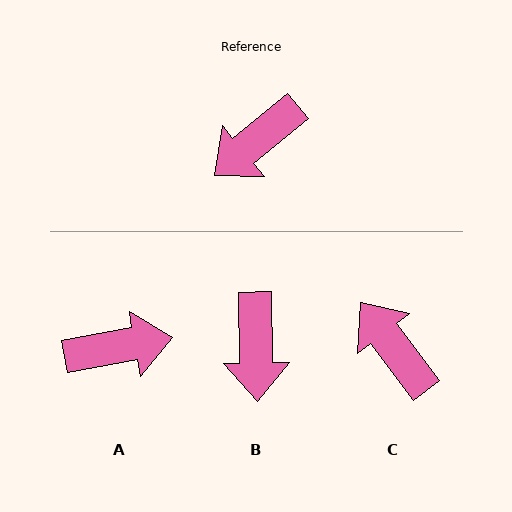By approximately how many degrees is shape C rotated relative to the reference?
Approximately 93 degrees clockwise.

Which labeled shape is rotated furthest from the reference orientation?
A, about 150 degrees away.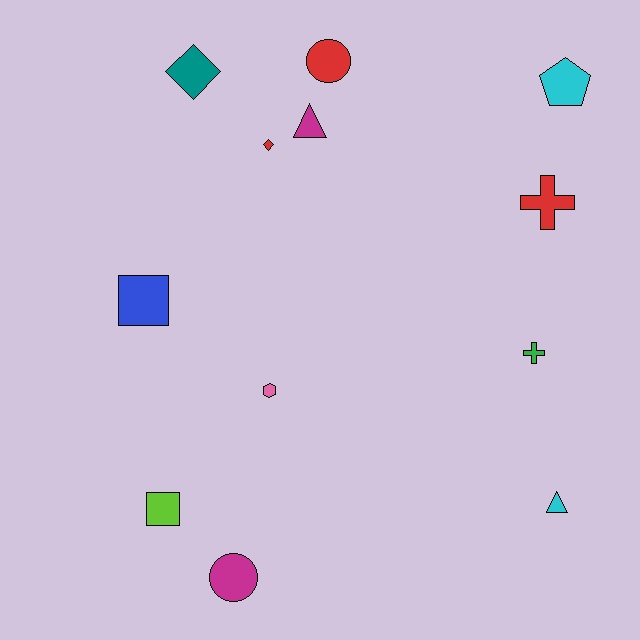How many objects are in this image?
There are 12 objects.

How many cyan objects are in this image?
There are 2 cyan objects.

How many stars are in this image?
There are no stars.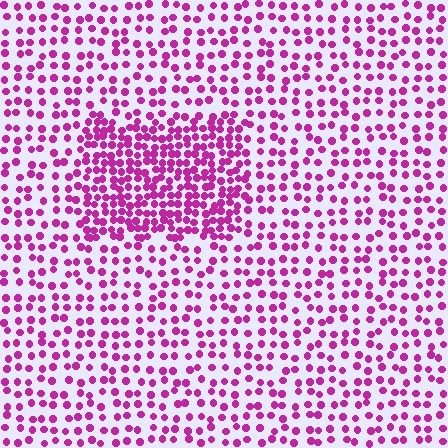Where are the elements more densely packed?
The elements are more densely packed inside the rectangle boundary.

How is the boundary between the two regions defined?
The boundary is defined by a change in element density (approximately 2.1x ratio). All elements are the same color, size, and shape.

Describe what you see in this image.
The image contains small magenta elements arranged at two different densities. A rectangle-shaped region is visible where the elements are more densely packed than the surrounding area.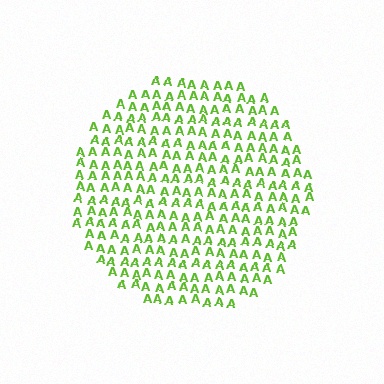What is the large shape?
The large shape is a circle.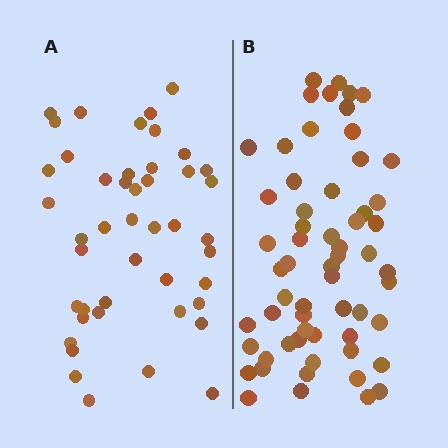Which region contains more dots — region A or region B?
Region B (the right region) has more dots.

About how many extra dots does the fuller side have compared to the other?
Region B has approximately 15 more dots than region A.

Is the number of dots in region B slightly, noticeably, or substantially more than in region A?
Region B has noticeably more, but not dramatically so. The ratio is roughly 1.3 to 1.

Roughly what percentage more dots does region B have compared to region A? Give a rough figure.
About 35% more.